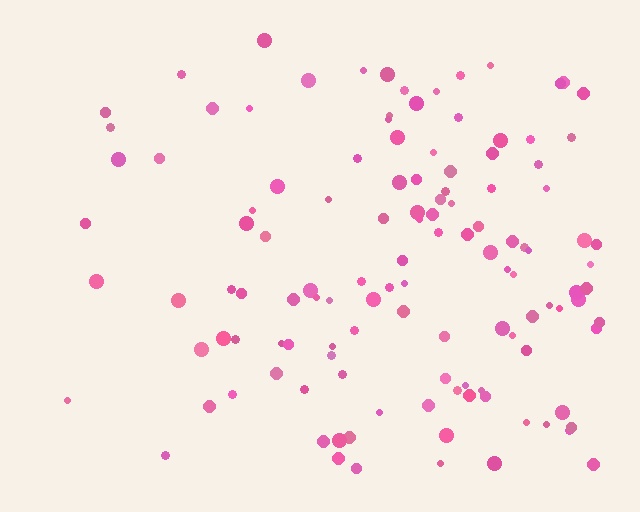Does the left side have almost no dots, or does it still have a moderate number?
Still a moderate number, just noticeably fewer than the right.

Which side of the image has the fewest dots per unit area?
The left.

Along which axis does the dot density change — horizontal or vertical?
Horizontal.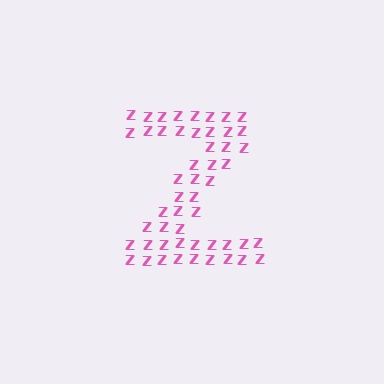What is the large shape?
The large shape is the letter Z.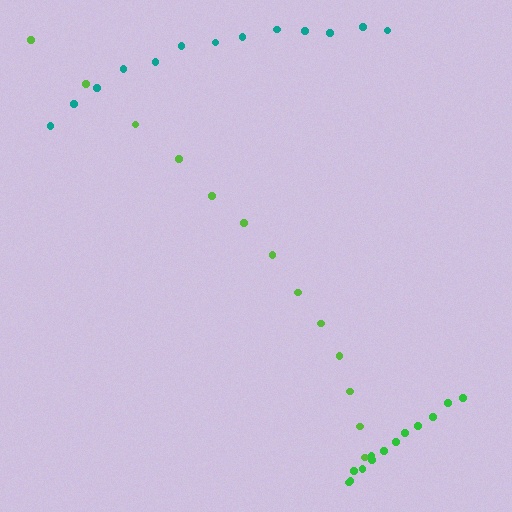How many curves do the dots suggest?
There are 3 distinct paths.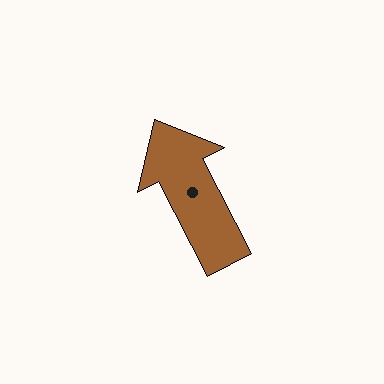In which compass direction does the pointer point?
Northwest.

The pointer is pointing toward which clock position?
Roughly 11 o'clock.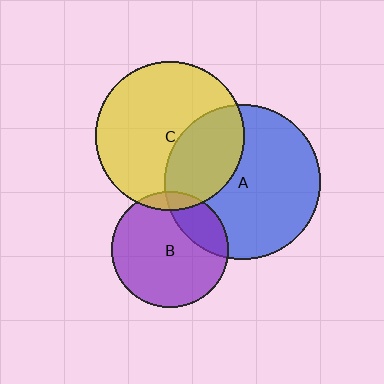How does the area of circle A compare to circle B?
Approximately 1.8 times.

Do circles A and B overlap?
Yes.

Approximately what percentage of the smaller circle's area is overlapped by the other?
Approximately 20%.